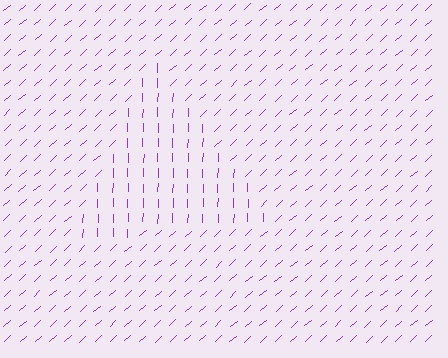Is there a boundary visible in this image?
Yes, there is a texture boundary formed by a change in line orientation.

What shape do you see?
I see a triangle.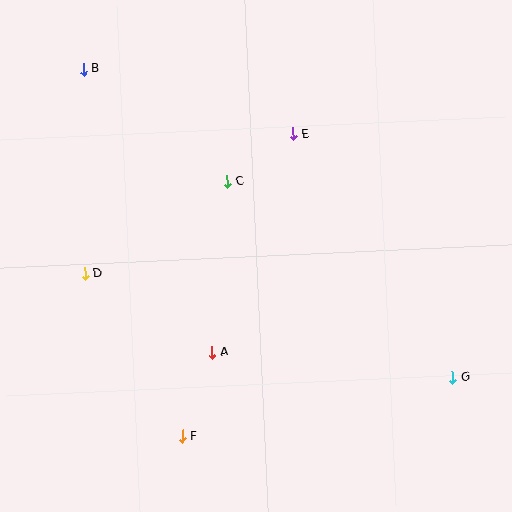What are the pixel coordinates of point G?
Point G is at (453, 377).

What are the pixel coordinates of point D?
Point D is at (85, 274).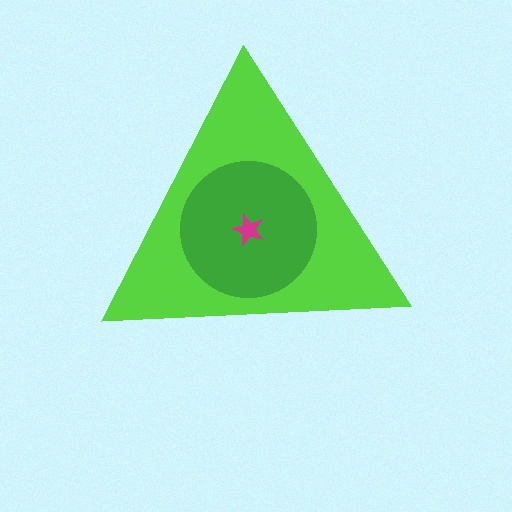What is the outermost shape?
The lime triangle.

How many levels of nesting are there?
3.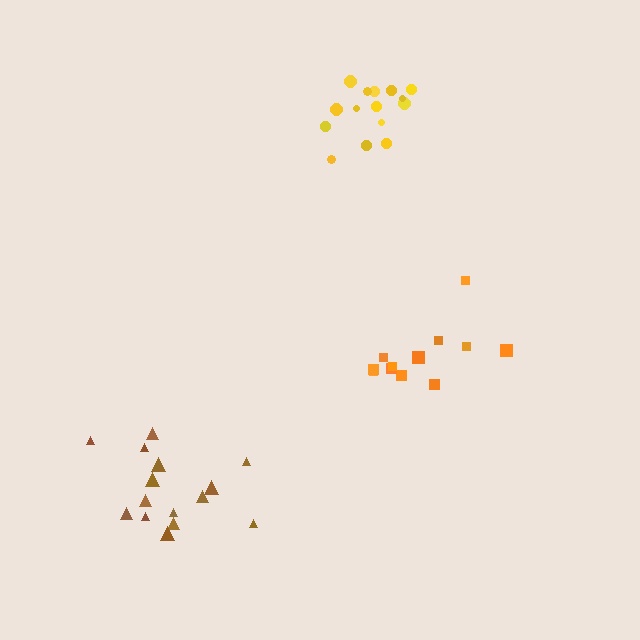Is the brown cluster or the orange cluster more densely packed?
Orange.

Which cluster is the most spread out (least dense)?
Brown.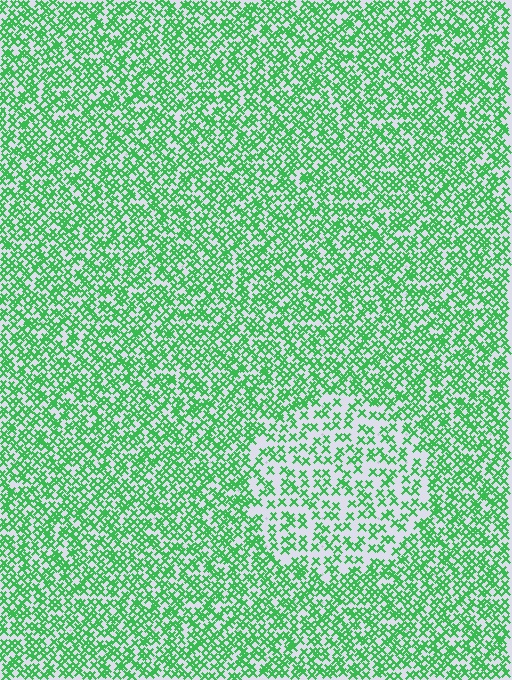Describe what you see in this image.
The image contains small green elements arranged at two different densities. A circle-shaped region is visible where the elements are less densely packed than the surrounding area.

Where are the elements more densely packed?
The elements are more densely packed outside the circle boundary.